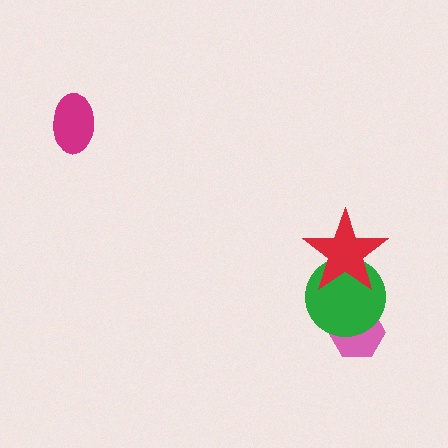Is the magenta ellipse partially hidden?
No, no other shape covers it.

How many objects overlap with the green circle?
2 objects overlap with the green circle.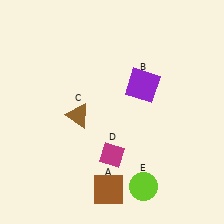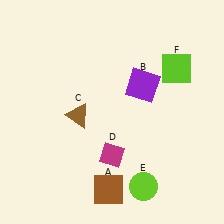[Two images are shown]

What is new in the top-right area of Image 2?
A lime square (F) was added in the top-right area of Image 2.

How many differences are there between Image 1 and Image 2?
There is 1 difference between the two images.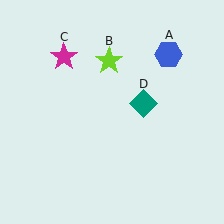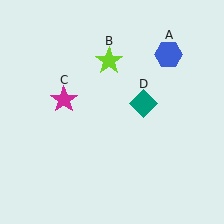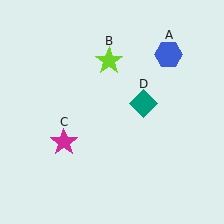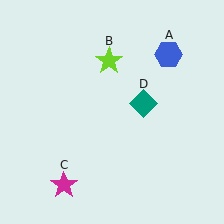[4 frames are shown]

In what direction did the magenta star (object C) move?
The magenta star (object C) moved down.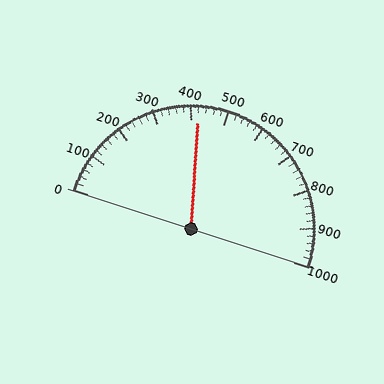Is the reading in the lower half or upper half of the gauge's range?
The reading is in the lower half of the range (0 to 1000).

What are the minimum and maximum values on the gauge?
The gauge ranges from 0 to 1000.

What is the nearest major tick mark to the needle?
The nearest major tick mark is 400.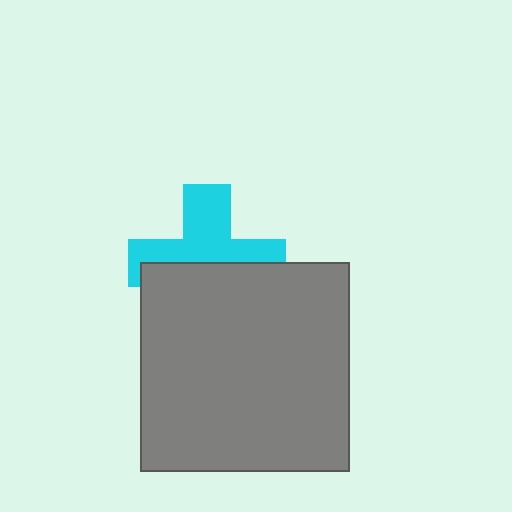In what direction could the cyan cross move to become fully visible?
The cyan cross could move up. That would shift it out from behind the gray square entirely.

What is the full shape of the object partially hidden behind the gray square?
The partially hidden object is a cyan cross.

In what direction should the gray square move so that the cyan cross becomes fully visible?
The gray square should move down. That is the shortest direction to clear the overlap and leave the cyan cross fully visible.